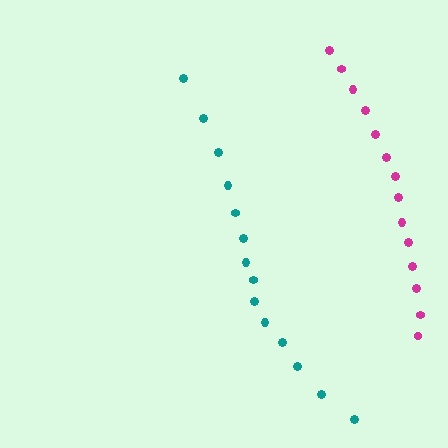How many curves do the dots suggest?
There are 2 distinct paths.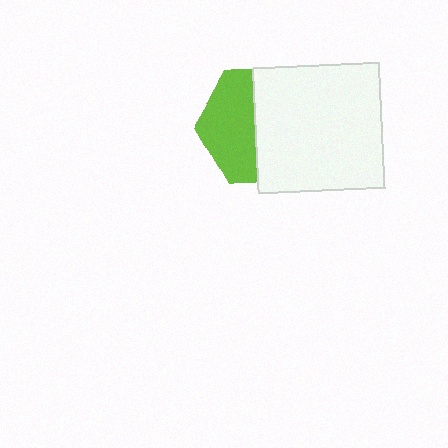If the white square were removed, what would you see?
You would see the complete lime hexagon.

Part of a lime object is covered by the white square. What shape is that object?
It is a hexagon.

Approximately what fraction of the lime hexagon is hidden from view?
Roughly 55% of the lime hexagon is hidden behind the white square.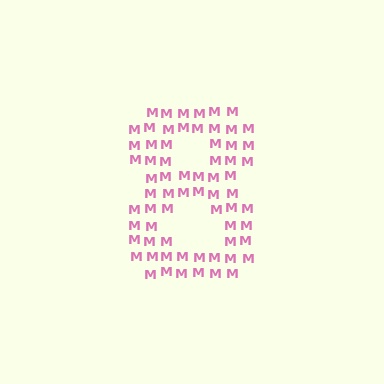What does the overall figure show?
The overall figure shows the digit 8.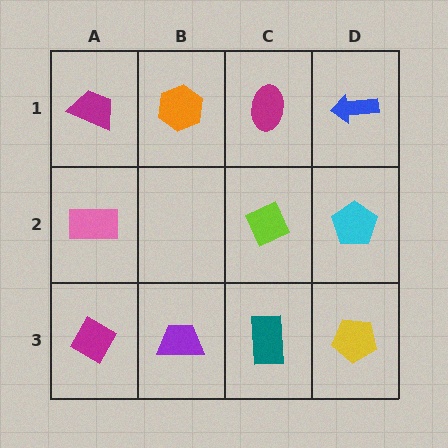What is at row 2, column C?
A lime diamond.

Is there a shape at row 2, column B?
No, that cell is empty.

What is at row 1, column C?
A magenta ellipse.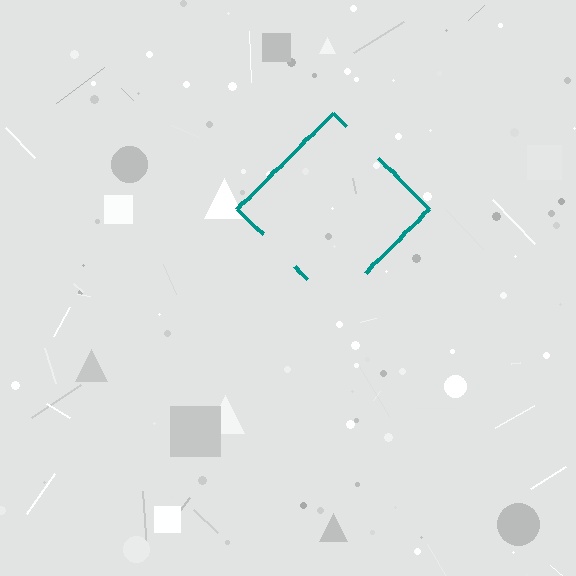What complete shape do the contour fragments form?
The contour fragments form a diamond.